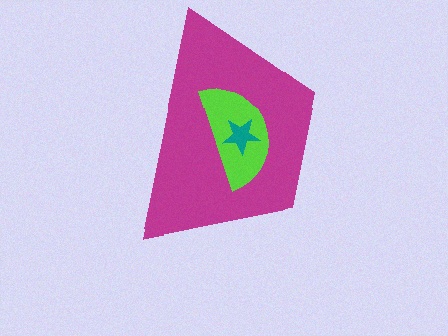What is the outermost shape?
The magenta trapezoid.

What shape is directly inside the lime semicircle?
The teal star.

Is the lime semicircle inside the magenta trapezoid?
Yes.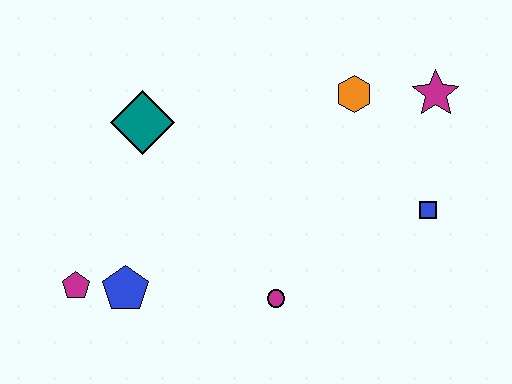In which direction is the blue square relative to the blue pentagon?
The blue square is to the right of the blue pentagon.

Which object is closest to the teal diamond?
The blue pentagon is closest to the teal diamond.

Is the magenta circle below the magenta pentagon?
Yes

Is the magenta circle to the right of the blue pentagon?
Yes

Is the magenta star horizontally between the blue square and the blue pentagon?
No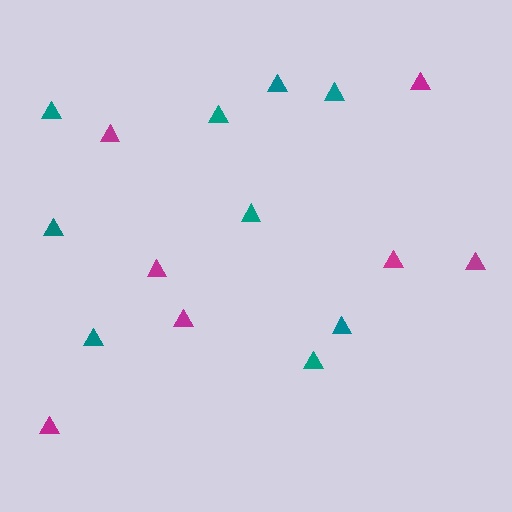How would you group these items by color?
There are 2 groups: one group of magenta triangles (7) and one group of teal triangles (9).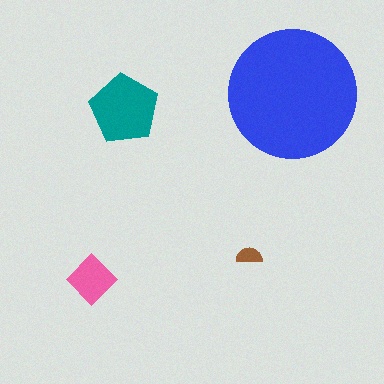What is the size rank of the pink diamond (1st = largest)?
3rd.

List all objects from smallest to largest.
The brown semicircle, the pink diamond, the teal pentagon, the blue circle.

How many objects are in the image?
There are 4 objects in the image.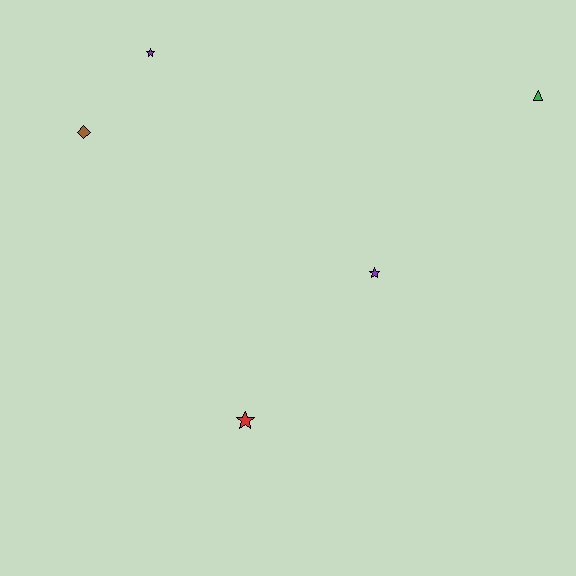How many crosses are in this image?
There are no crosses.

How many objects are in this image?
There are 5 objects.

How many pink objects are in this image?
There are no pink objects.